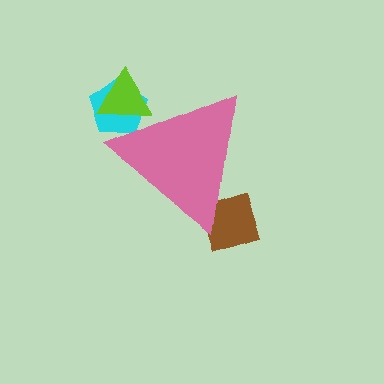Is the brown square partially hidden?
Yes, the brown square is partially hidden behind the pink triangle.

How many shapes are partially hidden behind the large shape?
3 shapes are partially hidden.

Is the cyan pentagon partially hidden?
Yes, the cyan pentagon is partially hidden behind the pink triangle.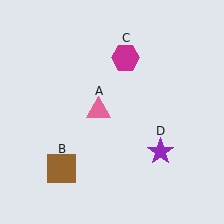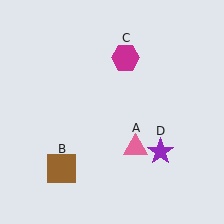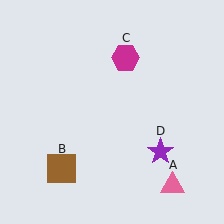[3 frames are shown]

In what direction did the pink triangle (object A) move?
The pink triangle (object A) moved down and to the right.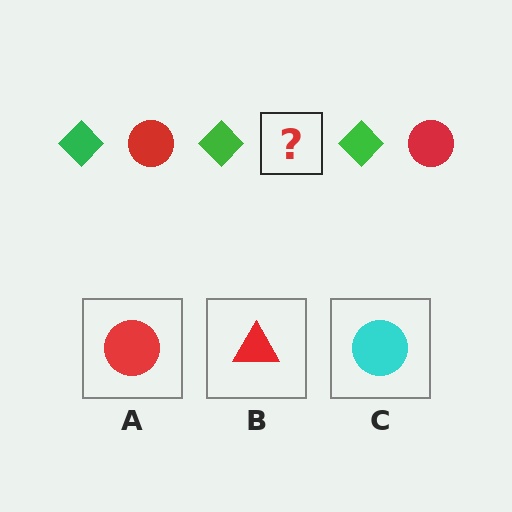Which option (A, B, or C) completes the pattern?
A.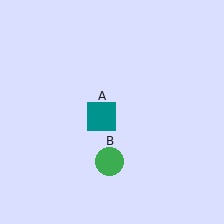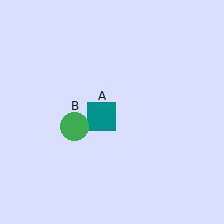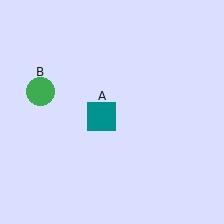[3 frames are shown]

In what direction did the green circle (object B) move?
The green circle (object B) moved up and to the left.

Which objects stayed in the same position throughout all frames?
Teal square (object A) remained stationary.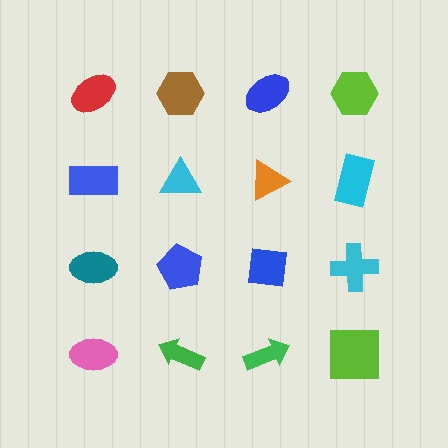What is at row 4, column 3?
A green arrow.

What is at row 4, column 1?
A pink ellipse.